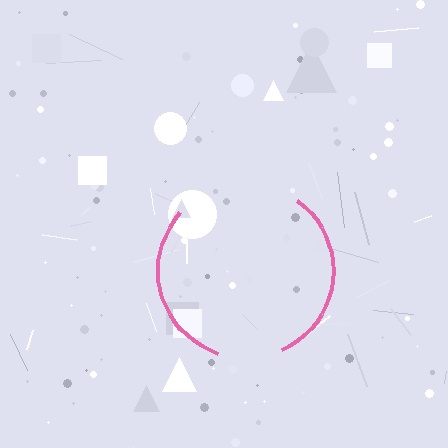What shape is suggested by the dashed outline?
The dashed outline suggests a circle.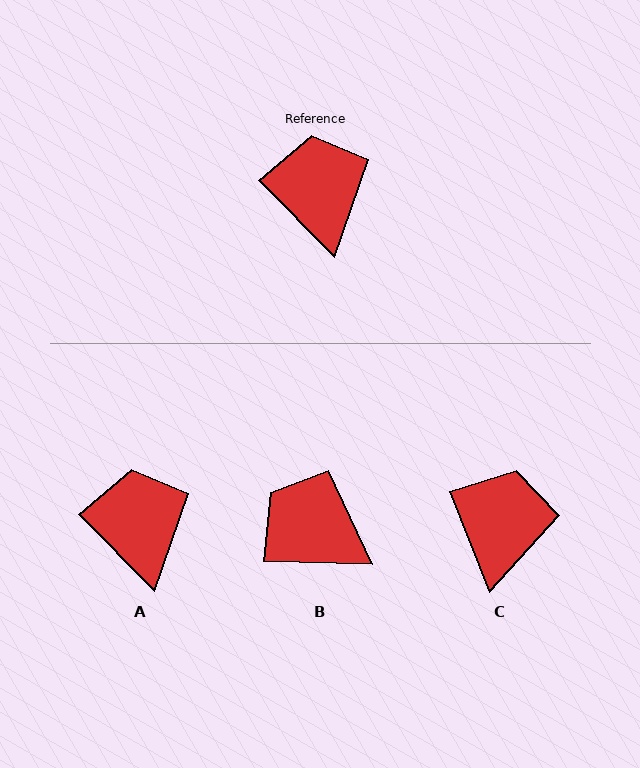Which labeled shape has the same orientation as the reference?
A.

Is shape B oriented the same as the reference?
No, it is off by about 44 degrees.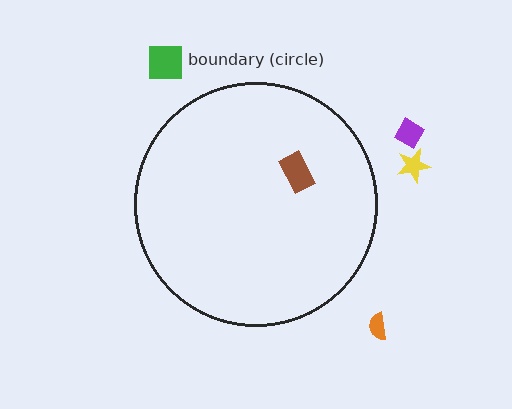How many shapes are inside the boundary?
1 inside, 4 outside.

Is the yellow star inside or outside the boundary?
Outside.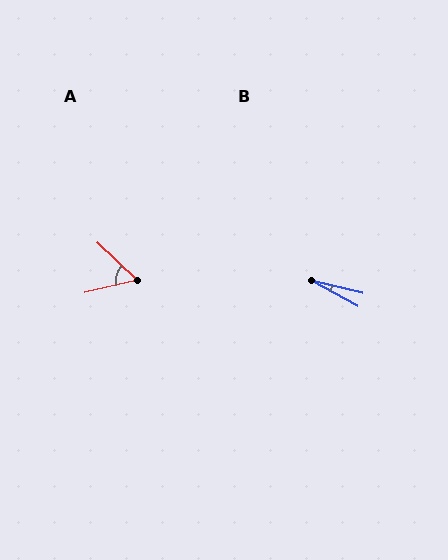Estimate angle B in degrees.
Approximately 15 degrees.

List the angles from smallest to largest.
B (15°), A (57°).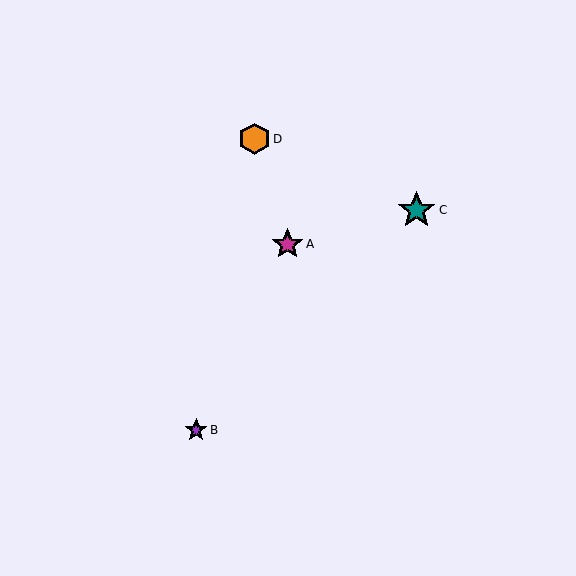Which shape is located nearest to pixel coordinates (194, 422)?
The purple star (labeled B) at (196, 430) is nearest to that location.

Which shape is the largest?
The teal star (labeled C) is the largest.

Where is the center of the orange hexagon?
The center of the orange hexagon is at (255, 139).